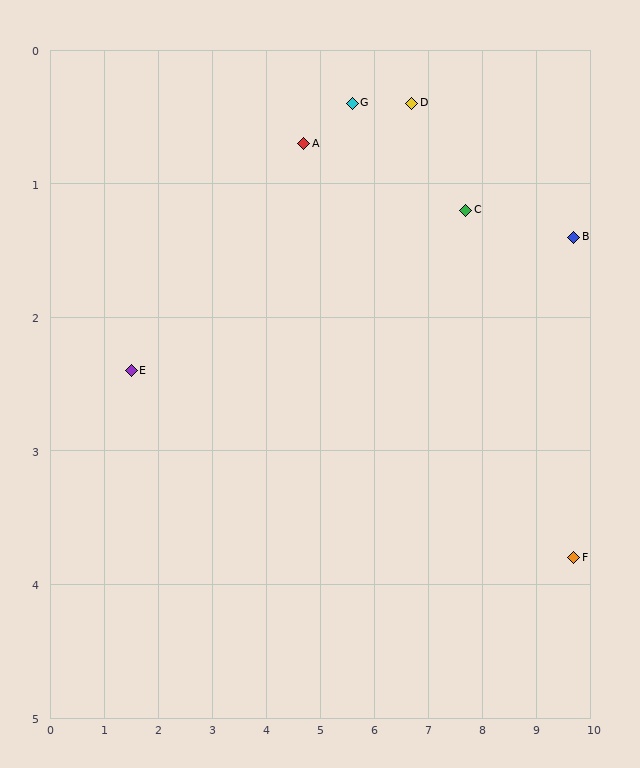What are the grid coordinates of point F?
Point F is at approximately (9.7, 3.8).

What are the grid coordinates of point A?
Point A is at approximately (4.7, 0.7).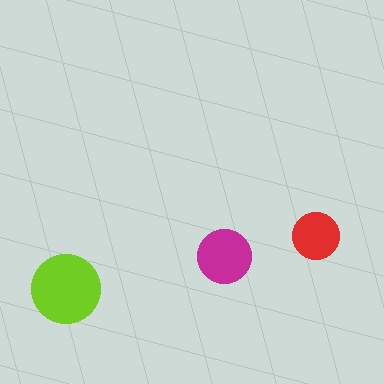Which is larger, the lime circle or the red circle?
The lime one.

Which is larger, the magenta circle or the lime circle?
The lime one.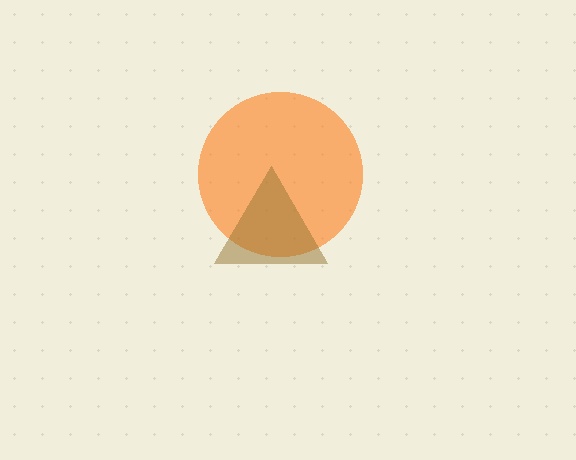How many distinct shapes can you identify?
There are 2 distinct shapes: an orange circle, a brown triangle.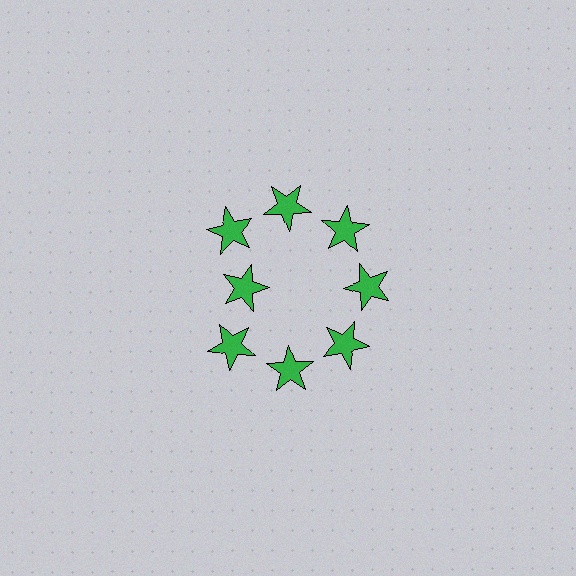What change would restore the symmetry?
The symmetry would be restored by moving it outward, back onto the ring so that all 8 stars sit at equal angles and equal distance from the center.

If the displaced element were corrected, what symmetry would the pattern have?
It would have 8-fold rotational symmetry — the pattern would map onto itself every 45 degrees.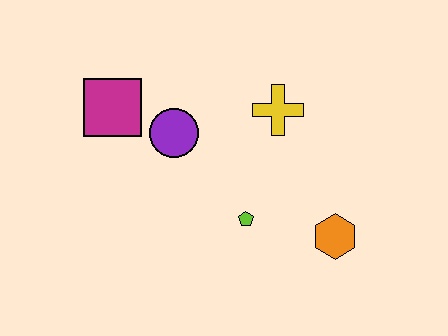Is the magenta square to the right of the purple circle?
No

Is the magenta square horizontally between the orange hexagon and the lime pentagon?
No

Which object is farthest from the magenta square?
The orange hexagon is farthest from the magenta square.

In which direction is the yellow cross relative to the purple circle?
The yellow cross is to the right of the purple circle.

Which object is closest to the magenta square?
The purple circle is closest to the magenta square.